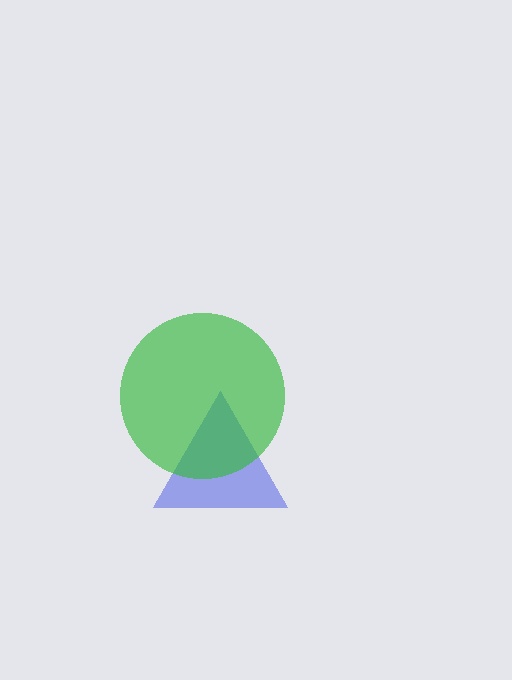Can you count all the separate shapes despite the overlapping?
Yes, there are 2 separate shapes.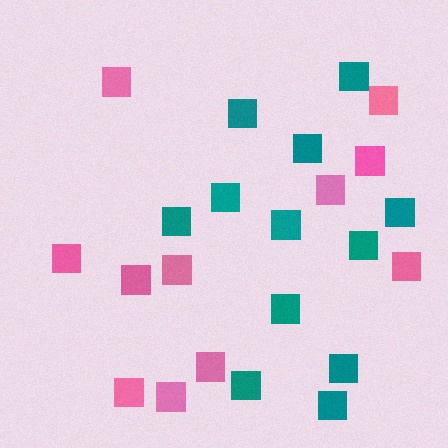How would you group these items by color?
There are 2 groups: one group of pink squares (11) and one group of teal squares (12).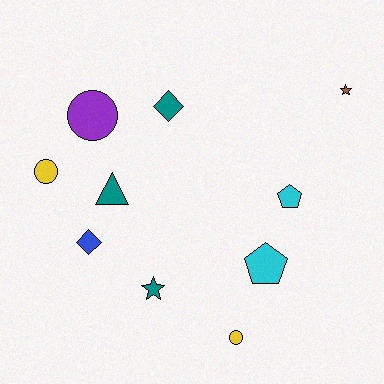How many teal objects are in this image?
There are 3 teal objects.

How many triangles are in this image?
There is 1 triangle.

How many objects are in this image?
There are 10 objects.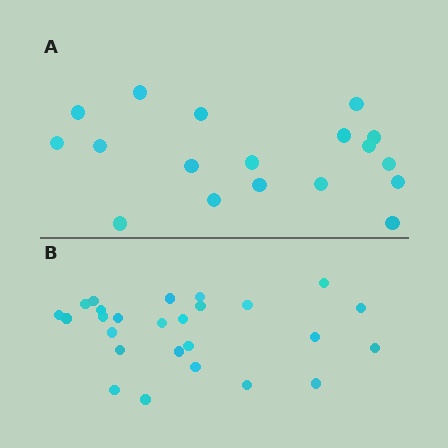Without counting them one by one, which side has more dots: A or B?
Region B (the bottom region) has more dots.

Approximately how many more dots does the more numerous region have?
Region B has roughly 8 or so more dots than region A.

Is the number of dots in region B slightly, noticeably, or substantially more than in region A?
Region B has noticeably more, but not dramatically so. The ratio is roughly 1.4 to 1.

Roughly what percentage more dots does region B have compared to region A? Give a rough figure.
About 45% more.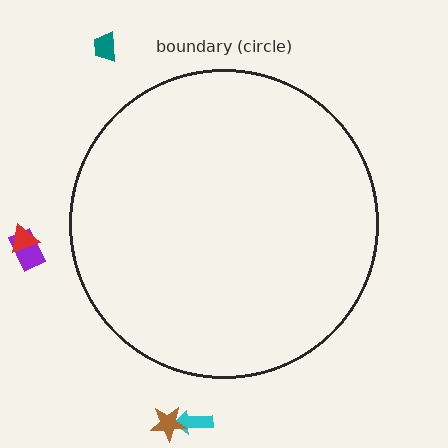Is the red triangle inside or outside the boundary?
Outside.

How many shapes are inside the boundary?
0 inside, 5 outside.